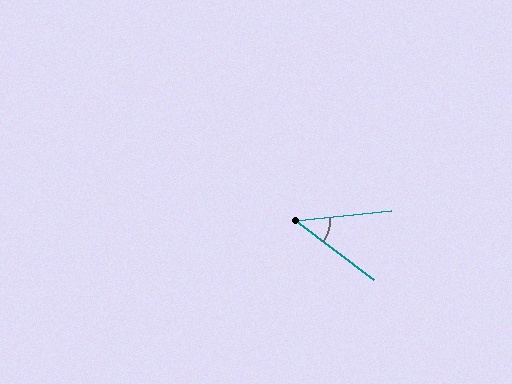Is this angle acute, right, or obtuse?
It is acute.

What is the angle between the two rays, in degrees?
Approximately 43 degrees.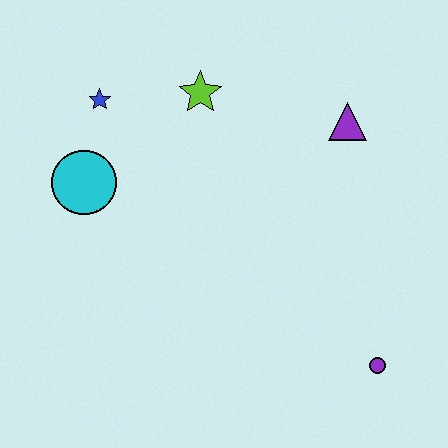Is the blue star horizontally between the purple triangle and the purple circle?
No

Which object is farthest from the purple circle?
The blue star is farthest from the purple circle.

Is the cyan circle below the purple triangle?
Yes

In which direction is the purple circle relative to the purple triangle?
The purple circle is below the purple triangle.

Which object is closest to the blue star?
The cyan circle is closest to the blue star.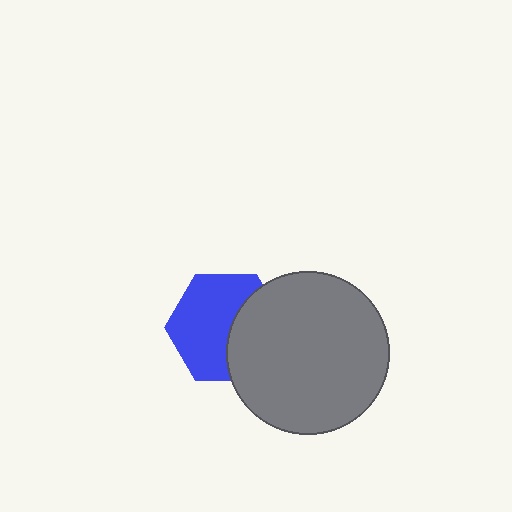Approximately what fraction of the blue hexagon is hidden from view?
Roughly 38% of the blue hexagon is hidden behind the gray circle.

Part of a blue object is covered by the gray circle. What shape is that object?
It is a hexagon.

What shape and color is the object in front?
The object in front is a gray circle.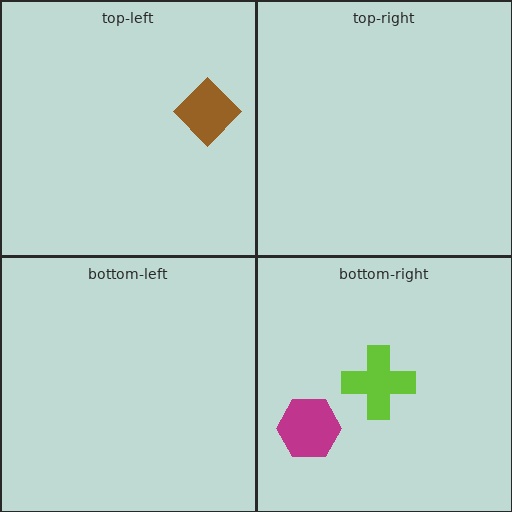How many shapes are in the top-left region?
1.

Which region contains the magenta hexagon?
The bottom-right region.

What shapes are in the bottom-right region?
The magenta hexagon, the lime cross.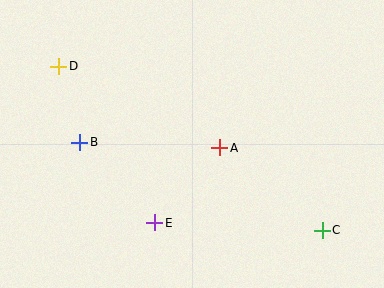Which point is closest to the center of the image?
Point A at (220, 148) is closest to the center.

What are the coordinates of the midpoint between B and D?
The midpoint between B and D is at (69, 104).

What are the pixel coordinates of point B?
Point B is at (80, 142).